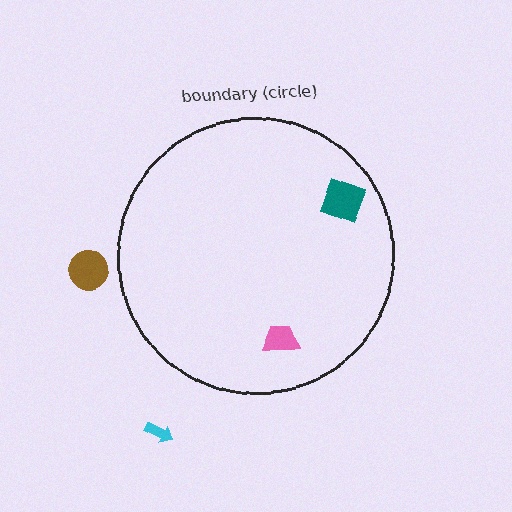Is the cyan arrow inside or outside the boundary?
Outside.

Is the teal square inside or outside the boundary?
Inside.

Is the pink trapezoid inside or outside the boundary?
Inside.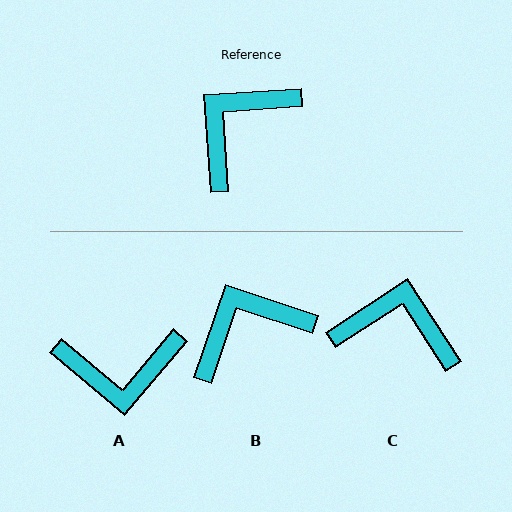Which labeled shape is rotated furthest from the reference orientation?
A, about 136 degrees away.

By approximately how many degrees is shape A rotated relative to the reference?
Approximately 136 degrees counter-clockwise.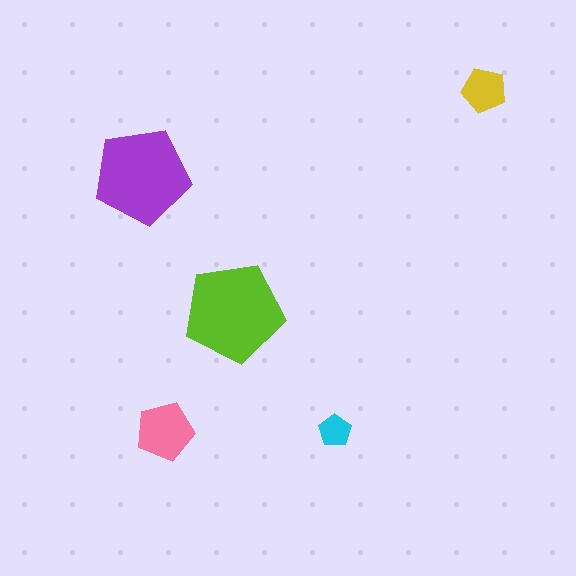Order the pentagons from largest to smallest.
the lime one, the purple one, the pink one, the yellow one, the cyan one.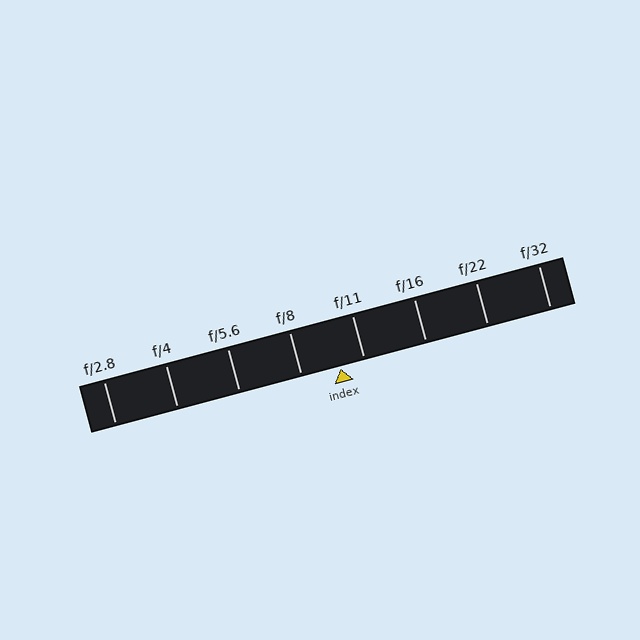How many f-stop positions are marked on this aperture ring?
There are 8 f-stop positions marked.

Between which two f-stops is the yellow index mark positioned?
The index mark is between f/8 and f/11.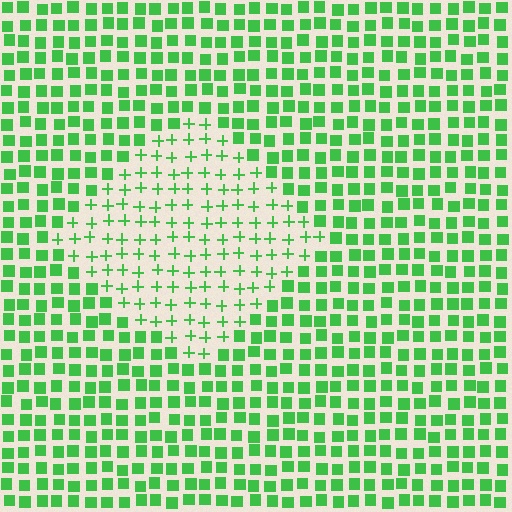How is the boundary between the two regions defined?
The boundary is defined by a change in element shape: plus signs inside vs. squares outside. All elements share the same color and spacing.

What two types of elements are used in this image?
The image uses plus signs inside the diamond region and squares outside it.